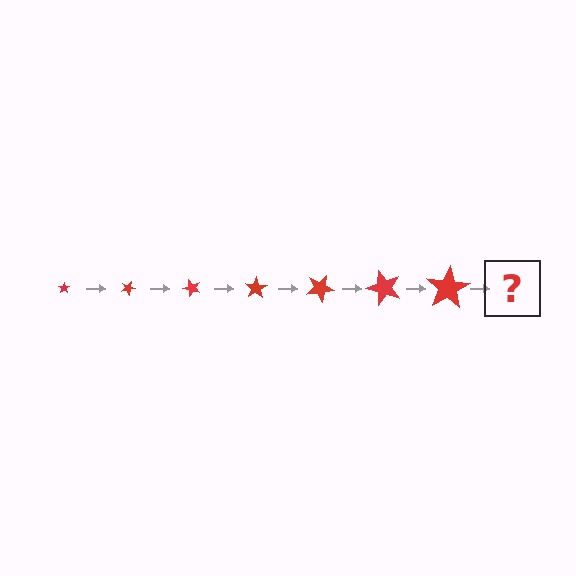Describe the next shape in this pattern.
It should be a star, larger than the previous one and rotated 175 degrees from the start.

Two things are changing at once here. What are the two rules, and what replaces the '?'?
The two rules are that the star grows larger each step and it rotates 25 degrees each step. The '?' should be a star, larger than the previous one and rotated 175 degrees from the start.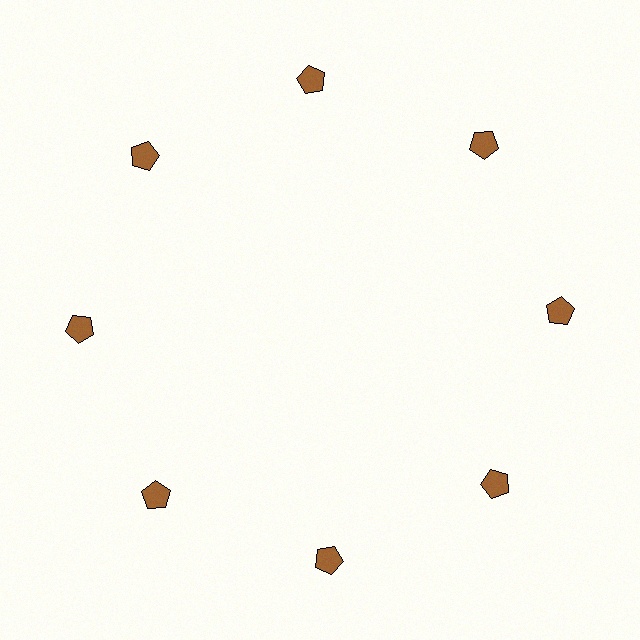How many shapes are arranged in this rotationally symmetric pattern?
There are 8 shapes, arranged in 8 groups of 1.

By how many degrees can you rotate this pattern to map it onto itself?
The pattern maps onto itself every 45 degrees of rotation.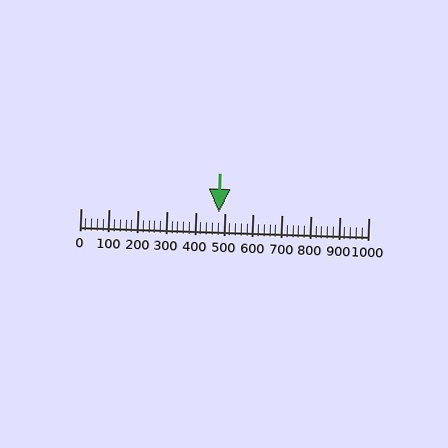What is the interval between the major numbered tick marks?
The major tick marks are spaced 100 units apart.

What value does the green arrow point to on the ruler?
The green arrow points to approximately 480.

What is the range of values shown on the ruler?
The ruler shows values from 0 to 1000.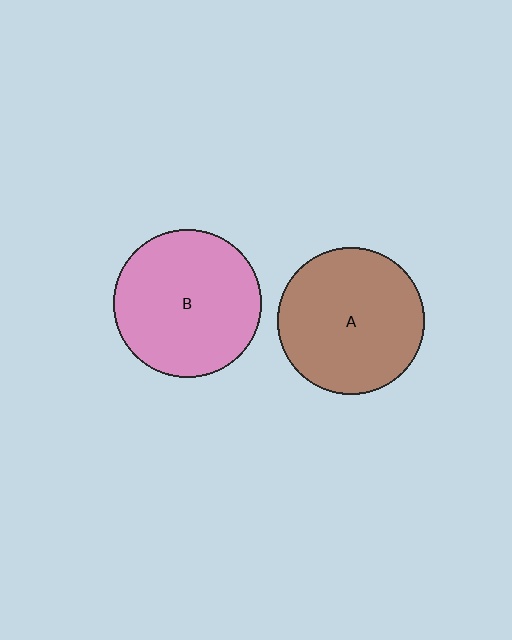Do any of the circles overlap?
No, none of the circles overlap.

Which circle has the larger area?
Circle B (pink).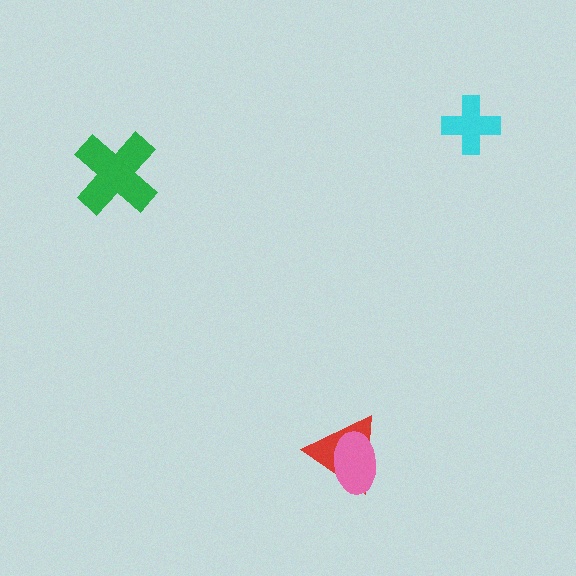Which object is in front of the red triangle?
The pink ellipse is in front of the red triangle.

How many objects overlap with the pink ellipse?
1 object overlaps with the pink ellipse.